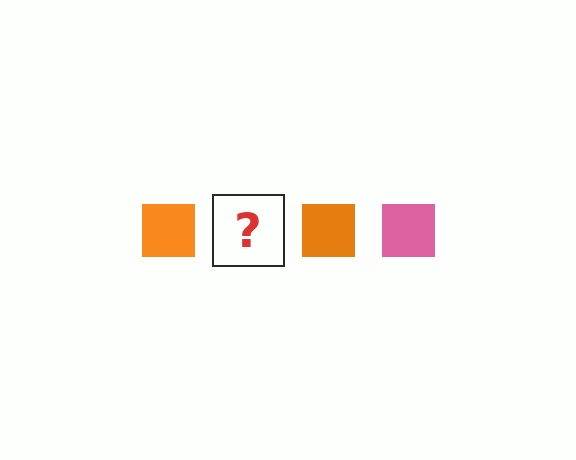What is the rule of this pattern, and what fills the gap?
The rule is that the pattern cycles through orange, pink squares. The gap should be filled with a pink square.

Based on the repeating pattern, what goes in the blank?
The blank should be a pink square.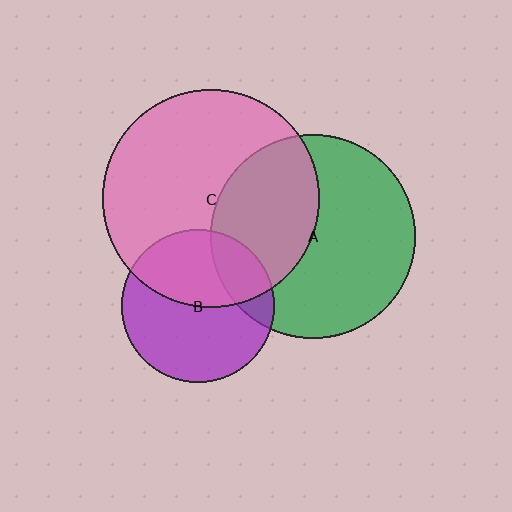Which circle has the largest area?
Circle C (pink).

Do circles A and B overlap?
Yes.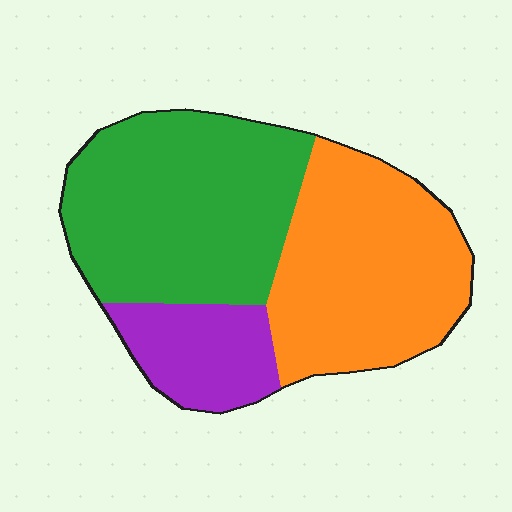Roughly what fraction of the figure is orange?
Orange takes up between a third and a half of the figure.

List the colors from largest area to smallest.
From largest to smallest: green, orange, purple.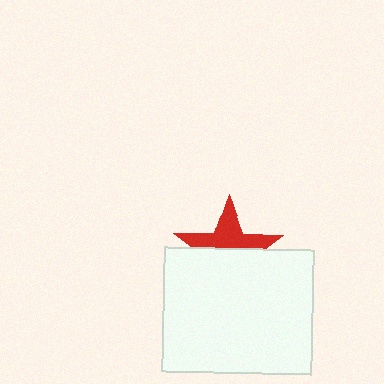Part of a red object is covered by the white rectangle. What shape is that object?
It is a star.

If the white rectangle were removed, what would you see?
You would see the complete red star.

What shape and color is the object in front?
The object in front is a white rectangle.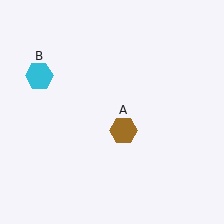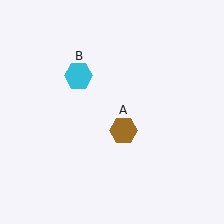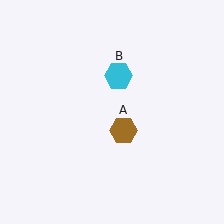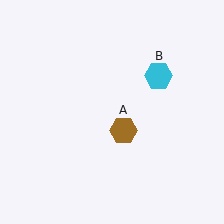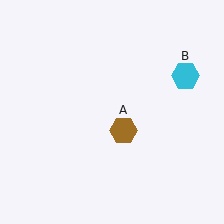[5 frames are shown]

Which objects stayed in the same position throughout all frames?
Brown hexagon (object A) remained stationary.